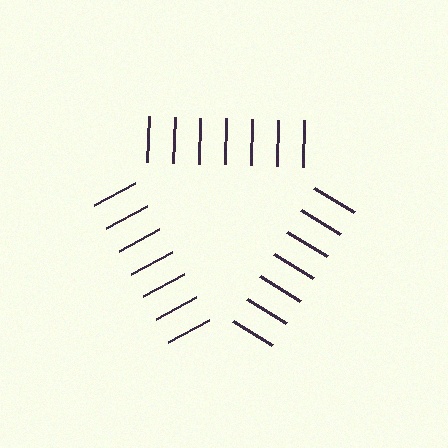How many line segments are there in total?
21 — 7 along each of the 3 edges.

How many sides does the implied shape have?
3 sides — the line-ends trace a triangle.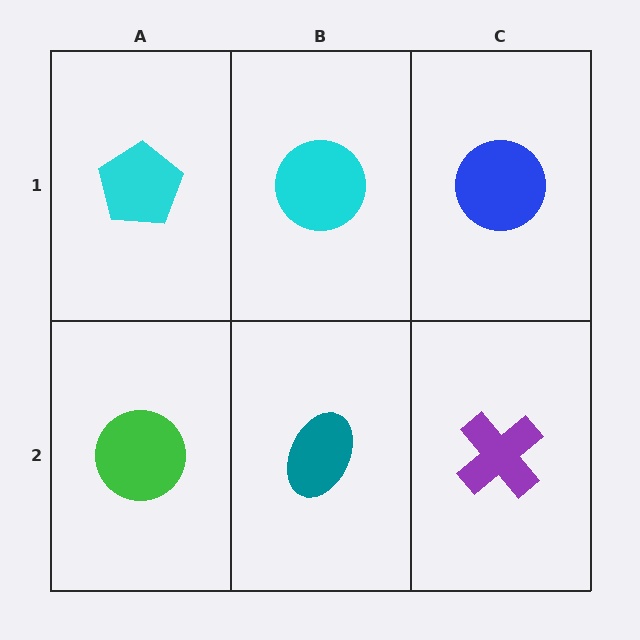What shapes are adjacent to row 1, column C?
A purple cross (row 2, column C), a cyan circle (row 1, column B).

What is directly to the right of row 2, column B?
A purple cross.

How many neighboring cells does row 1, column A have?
2.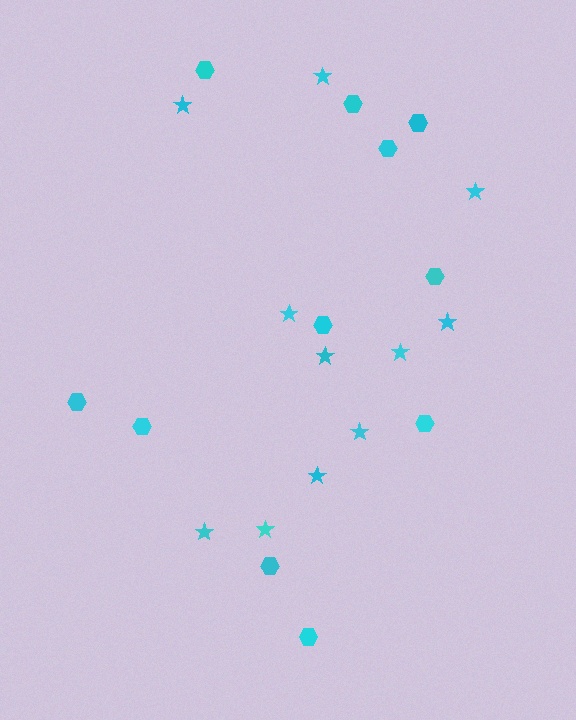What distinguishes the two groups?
There are 2 groups: one group of hexagons (11) and one group of stars (11).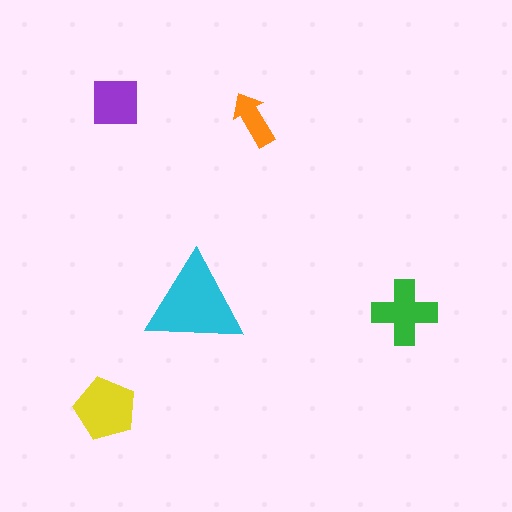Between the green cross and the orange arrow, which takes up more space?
The green cross.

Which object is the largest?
The cyan triangle.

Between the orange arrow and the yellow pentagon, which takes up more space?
The yellow pentagon.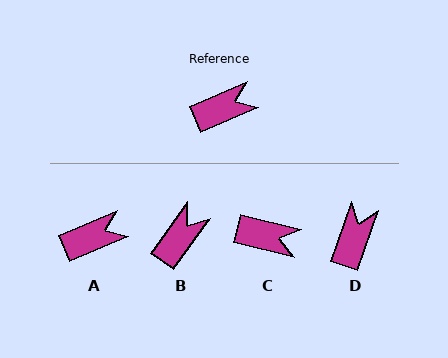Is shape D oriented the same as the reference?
No, it is off by about 48 degrees.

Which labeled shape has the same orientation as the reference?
A.